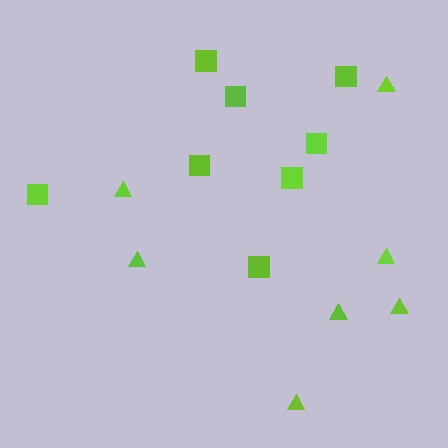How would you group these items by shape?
There are 2 groups: one group of triangles (7) and one group of squares (8).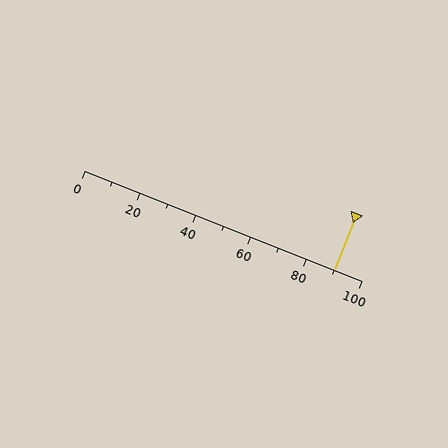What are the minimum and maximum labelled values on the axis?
The axis runs from 0 to 100.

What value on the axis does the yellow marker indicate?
The marker indicates approximately 90.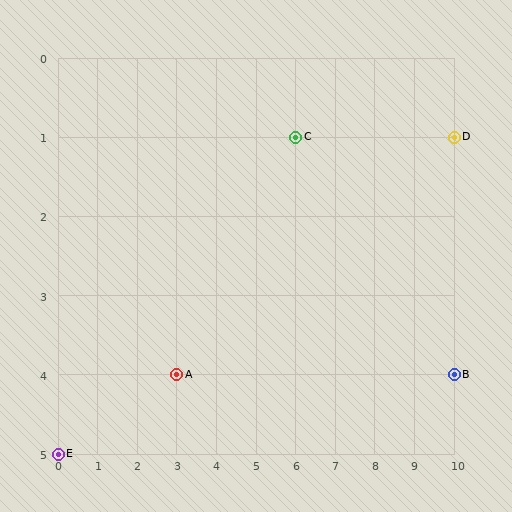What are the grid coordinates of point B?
Point B is at grid coordinates (10, 4).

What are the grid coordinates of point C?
Point C is at grid coordinates (6, 1).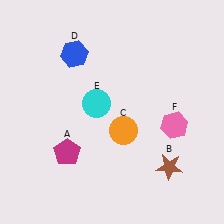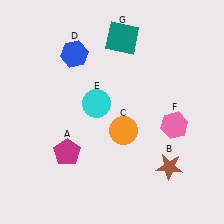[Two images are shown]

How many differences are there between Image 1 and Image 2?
There is 1 difference between the two images.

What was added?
A teal square (G) was added in Image 2.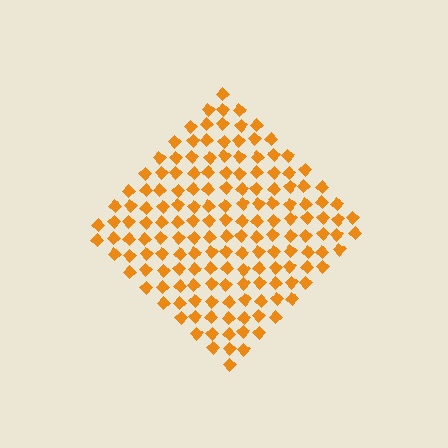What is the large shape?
The large shape is a diamond.